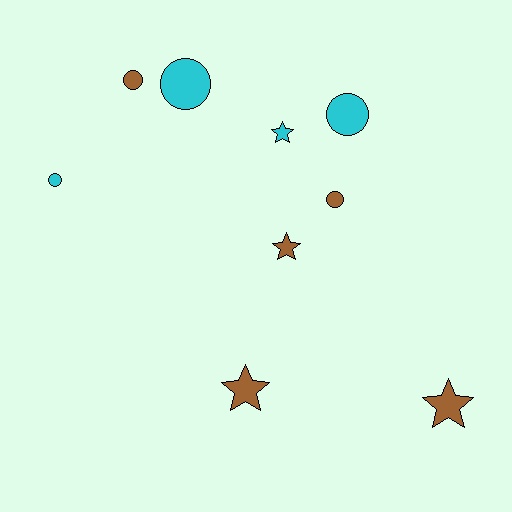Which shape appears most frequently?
Circle, with 5 objects.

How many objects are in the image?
There are 9 objects.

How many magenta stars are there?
There are no magenta stars.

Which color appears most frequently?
Brown, with 5 objects.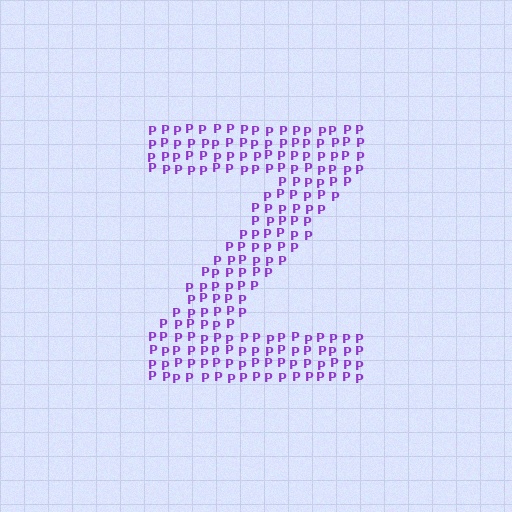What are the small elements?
The small elements are letter P's.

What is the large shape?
The large shape is the letter Z.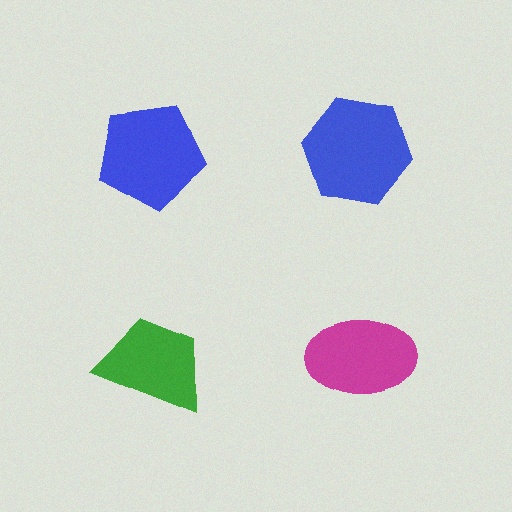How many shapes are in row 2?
2 shapes.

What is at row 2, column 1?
A green trapezoid.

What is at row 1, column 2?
A blue hexagon.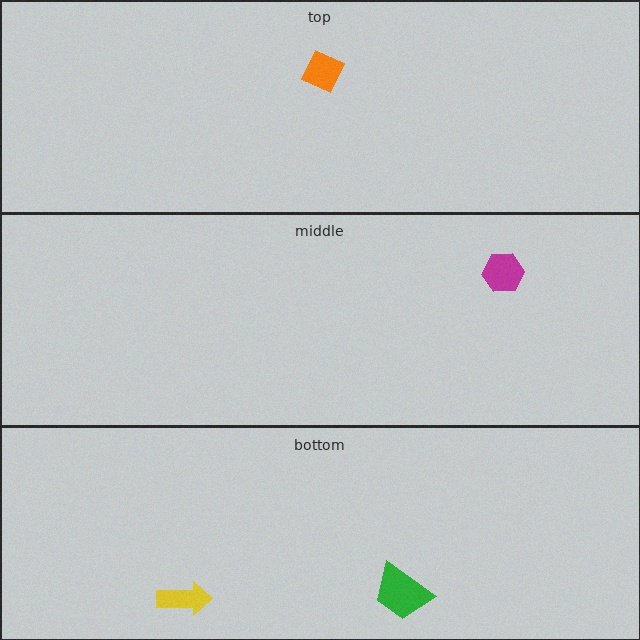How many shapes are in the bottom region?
2.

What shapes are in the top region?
The orange diamond.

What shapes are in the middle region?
The magenta hexagon.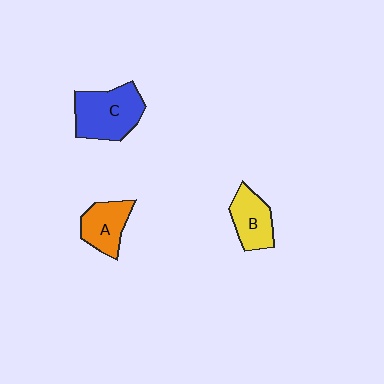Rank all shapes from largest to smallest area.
From largest to smallest: C (blue), B (yellow), A (orange).